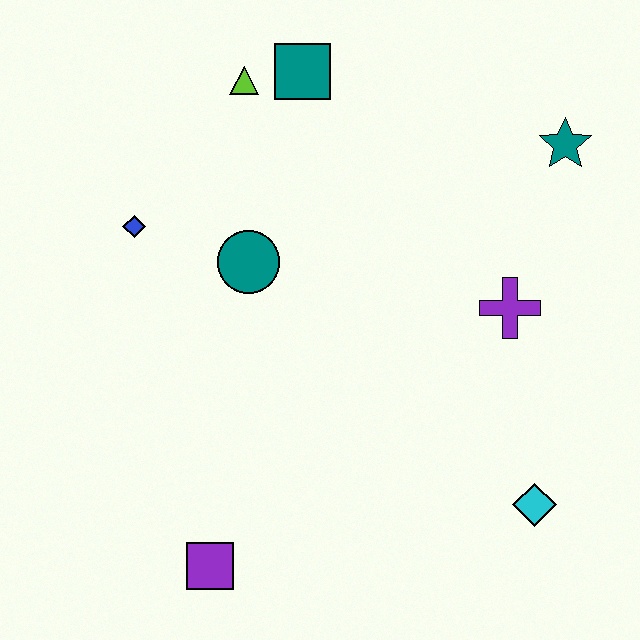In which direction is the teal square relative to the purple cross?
The teal square is above the purple cross.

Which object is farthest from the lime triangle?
The cyan diamond is farthest from the lime triangle.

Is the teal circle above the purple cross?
Yes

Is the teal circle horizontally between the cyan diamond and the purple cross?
No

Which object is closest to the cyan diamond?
The purple cross is closest to the cyan diamond.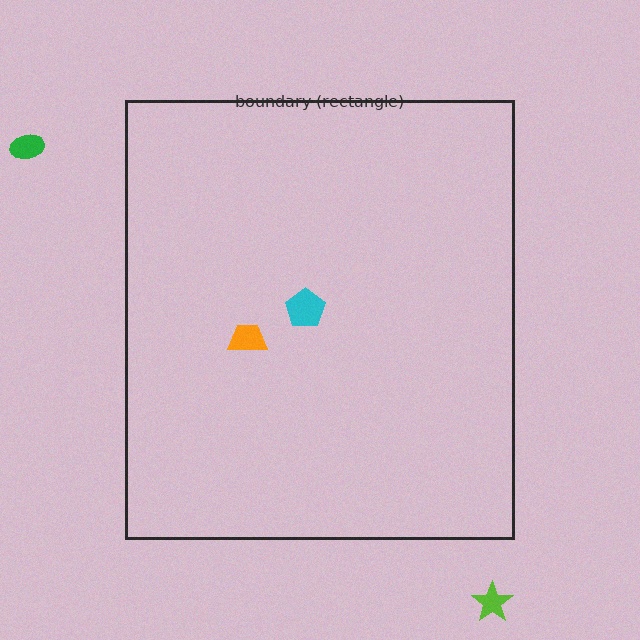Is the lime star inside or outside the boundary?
Outside.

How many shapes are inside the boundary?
2 inside, 2 outside.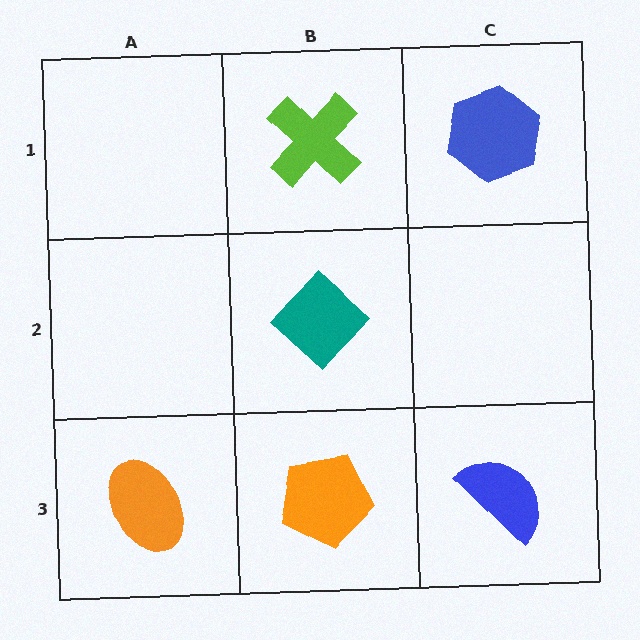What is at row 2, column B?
A teal diamond.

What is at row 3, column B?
An orange pentagon.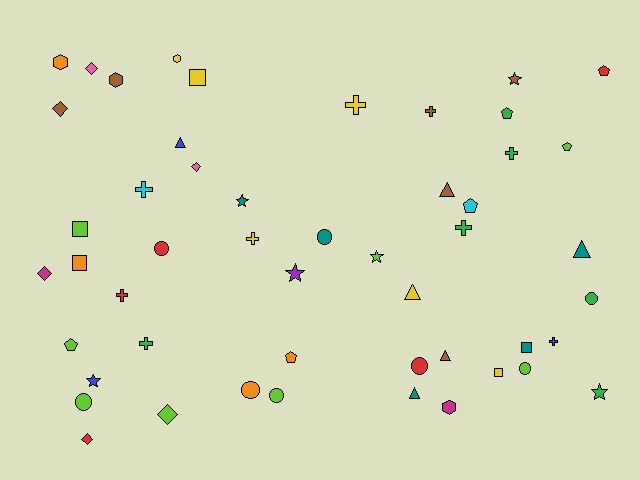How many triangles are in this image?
There are 6 triangles.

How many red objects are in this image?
There are 5 red objects.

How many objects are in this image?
There are 50 objects.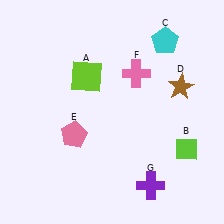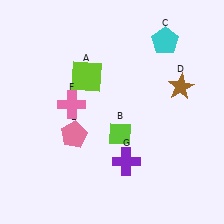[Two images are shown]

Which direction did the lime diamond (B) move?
The lime diamond (B) moved left.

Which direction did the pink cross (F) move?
The pink cross (F) moved left.